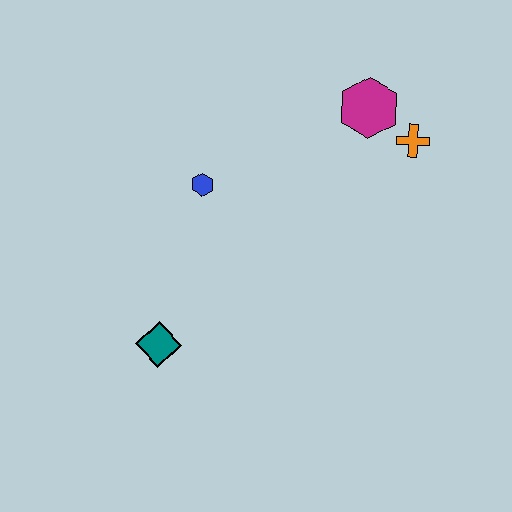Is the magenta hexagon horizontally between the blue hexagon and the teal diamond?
No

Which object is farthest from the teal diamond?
The orange cross is farthest from the teal diamond.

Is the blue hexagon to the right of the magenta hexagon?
No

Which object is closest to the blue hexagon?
The teal diamond is closest to the blue hexagon.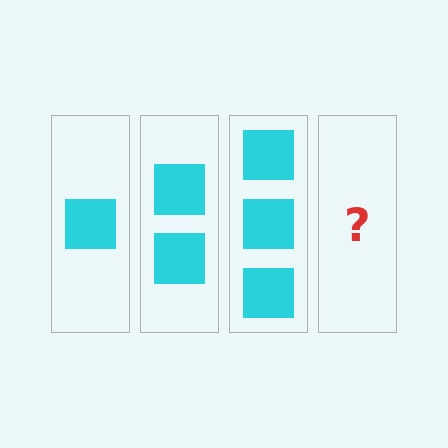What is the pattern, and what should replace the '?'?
The pattern is that each step adds one more square. The '?' should be 4 squares.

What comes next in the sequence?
The next element should be 4 squares.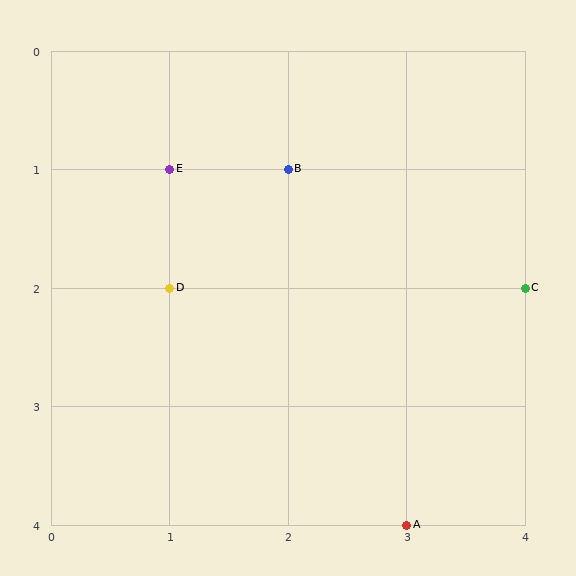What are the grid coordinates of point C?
Point C is at grid coordinates (4, 2).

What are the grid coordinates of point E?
Point E is at grid coordinates (1, 1).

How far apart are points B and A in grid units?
Points B and A are 1 column and 3 rows apart (about 3.2 grid units diagonally).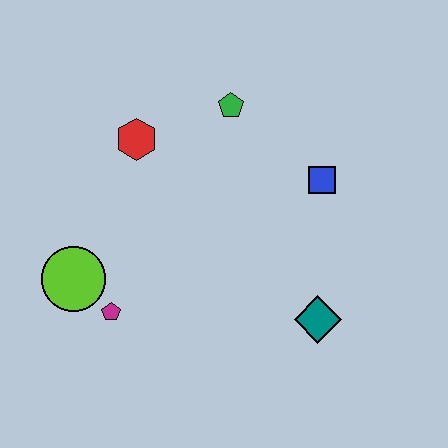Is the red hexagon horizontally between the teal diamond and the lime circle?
Yes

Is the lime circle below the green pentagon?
Yes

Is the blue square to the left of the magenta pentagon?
No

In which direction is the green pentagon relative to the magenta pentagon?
The green pentagon is above the magenta pentagon.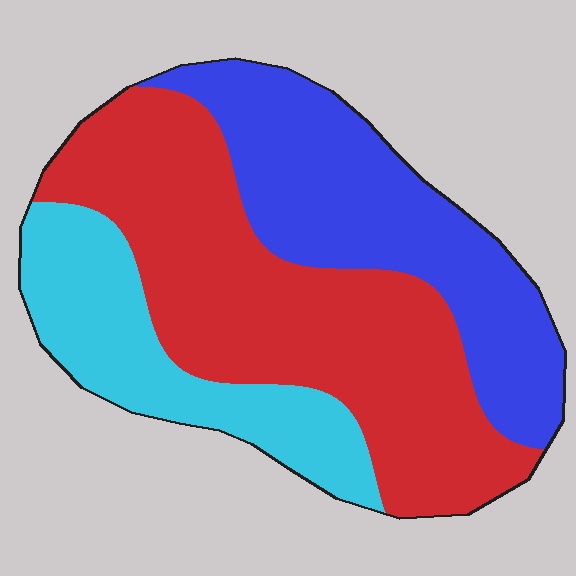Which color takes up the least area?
Cyan, at roughly 20%.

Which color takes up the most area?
Red, at roughly 45%.